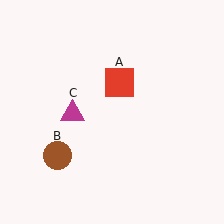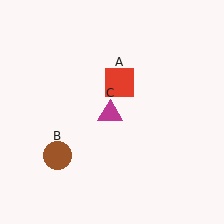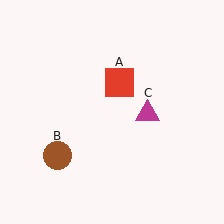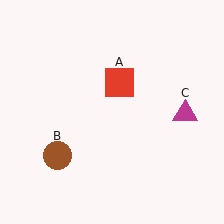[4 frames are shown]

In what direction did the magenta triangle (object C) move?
The magenta triangle (object C) moved right.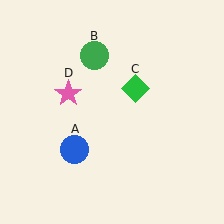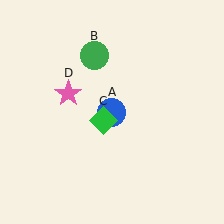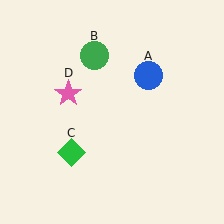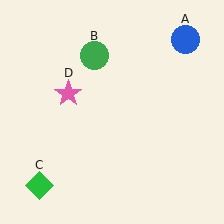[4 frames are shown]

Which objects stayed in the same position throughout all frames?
Green circle (object B) and pink star (object D) remained stationary.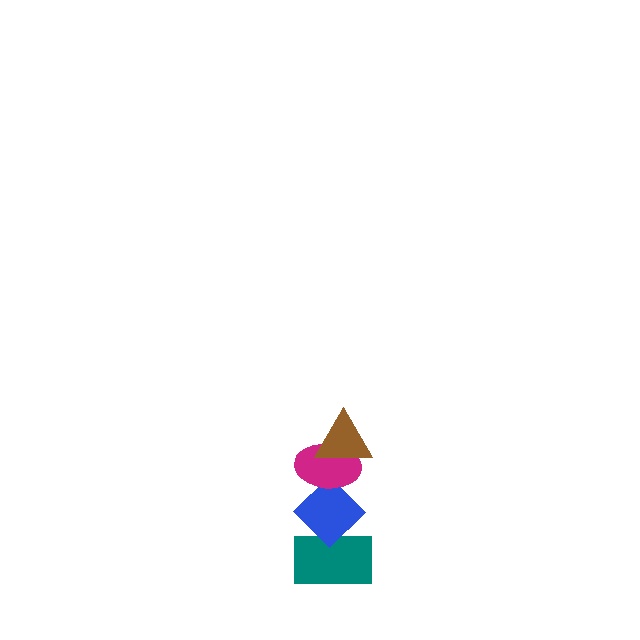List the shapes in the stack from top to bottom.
From top to bottom: the brown triangle, the magenta ellipse, the blue diamond, the teal rectangle.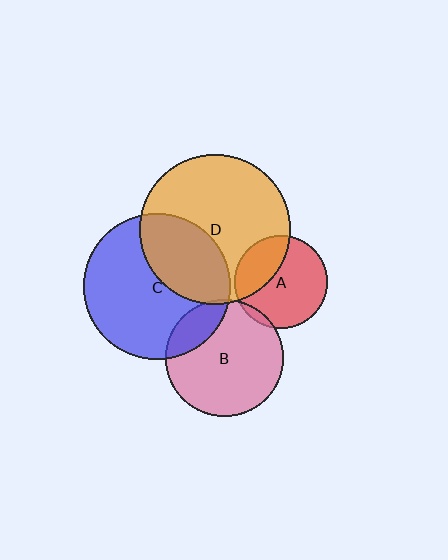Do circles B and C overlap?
Yes.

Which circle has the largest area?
Circle D (orange).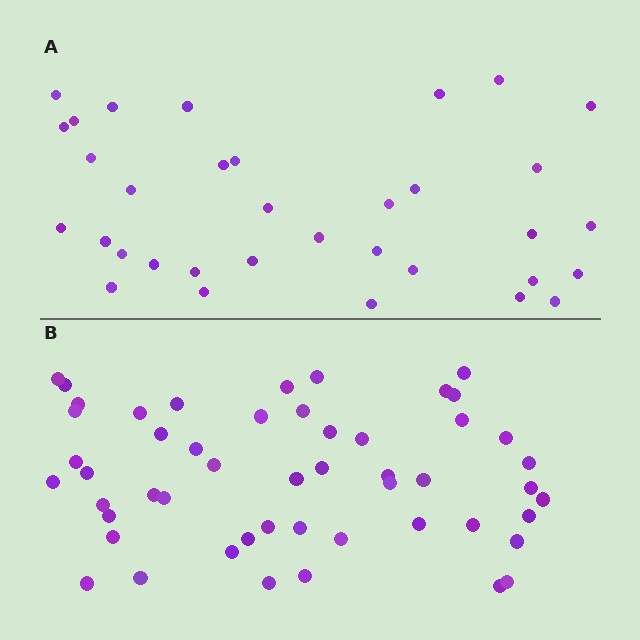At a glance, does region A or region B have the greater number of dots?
Region B (the bottom region) has more dots.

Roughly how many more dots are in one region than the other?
Region B has approximately 15 more dots than region A.